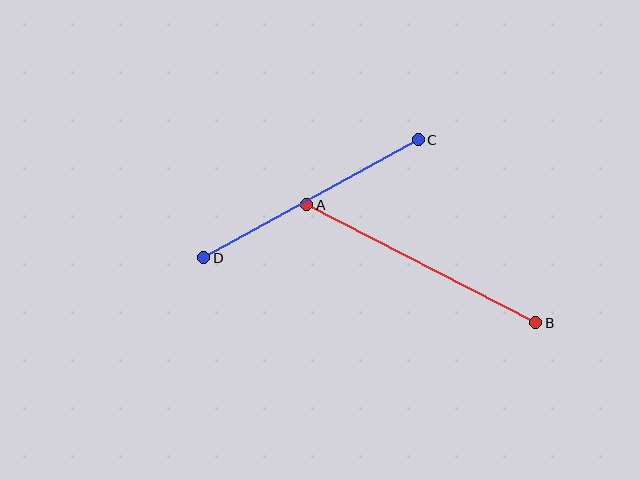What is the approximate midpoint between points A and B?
The midpoint is at approximately (421, 264) pixels.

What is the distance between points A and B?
The distance is approximately 258 pixels.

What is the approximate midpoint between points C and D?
The midpoint is at approximately (311, 199) pixels.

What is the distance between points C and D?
The distance is approximately 245 pixels.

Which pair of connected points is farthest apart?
Points A and B are farthest apart.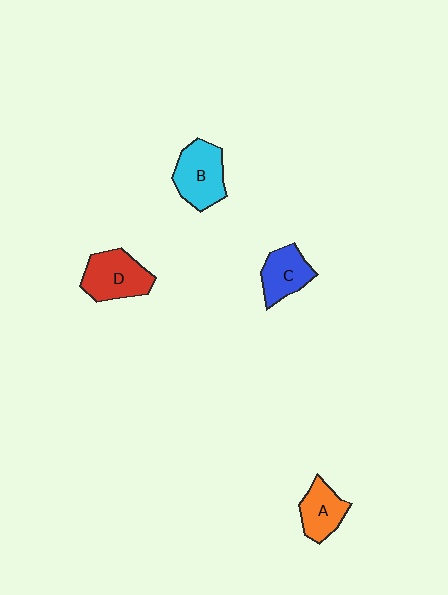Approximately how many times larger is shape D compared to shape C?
Approximately 1.3 times.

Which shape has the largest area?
Shape B (cyan).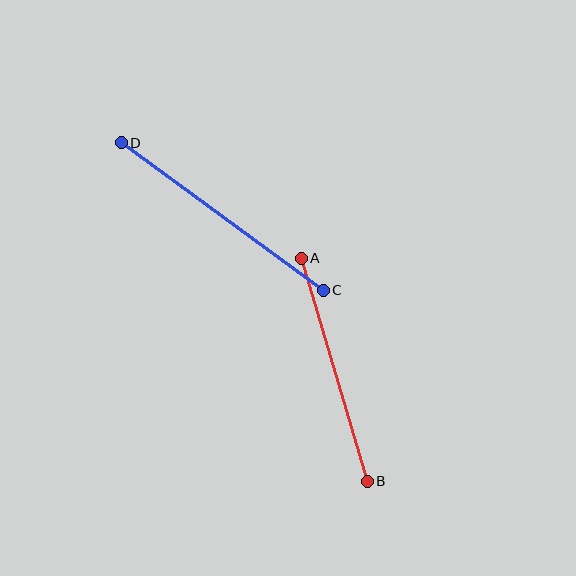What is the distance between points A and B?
The distance is approximately 232 pixels.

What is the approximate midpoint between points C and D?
The midpoint is at approximately (222, 216) pixels.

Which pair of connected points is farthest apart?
Points C and D are farthest apart.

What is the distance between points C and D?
The distance is approximately 250 pixels.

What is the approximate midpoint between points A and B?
The midpoint is at approximately (334, 370) pixels.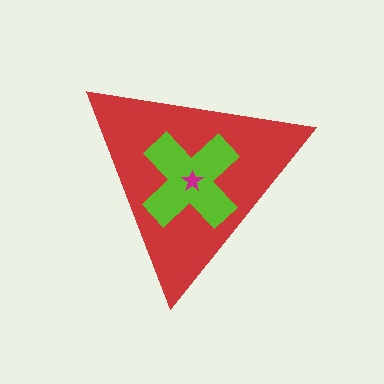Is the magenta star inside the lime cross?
Yes.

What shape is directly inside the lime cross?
The magenta star.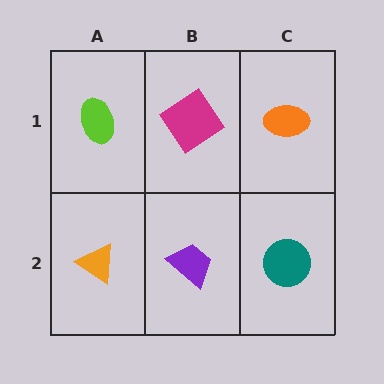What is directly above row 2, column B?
A magenta diamond.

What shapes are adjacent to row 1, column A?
An orange triangle (row 2, column A), a magenta diamond (row 1, column B).